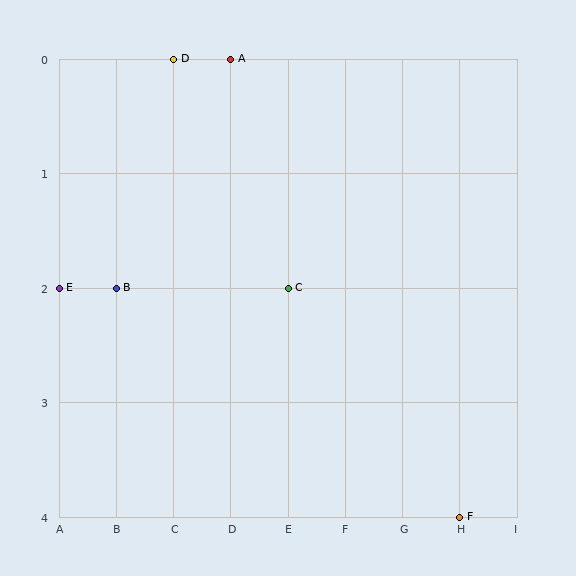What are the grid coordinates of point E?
Point E is at grid coordinates (A, 2).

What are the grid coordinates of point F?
Point F is at grid coordinates (H, 4).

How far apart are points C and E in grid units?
Points C and E are 4 columns apart.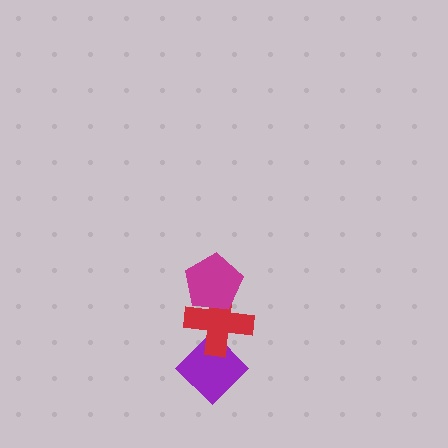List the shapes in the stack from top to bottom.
From top to bottom: the magenta pentagon, the red cross, the purple diamond.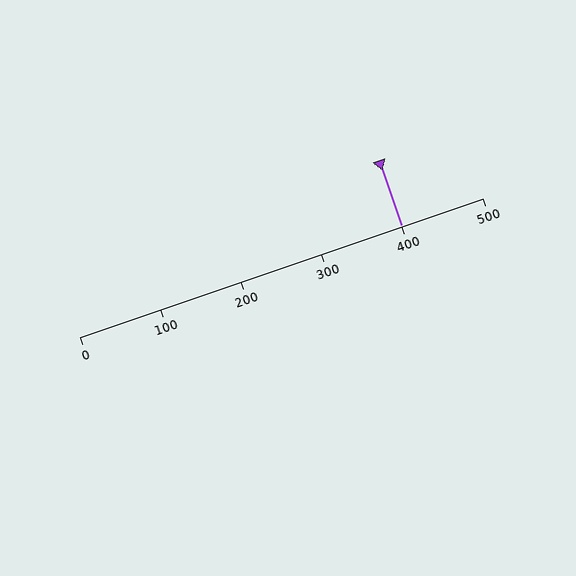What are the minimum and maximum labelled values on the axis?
The axis runs from 0 to 500.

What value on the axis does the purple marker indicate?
The marker indicates approximately 400.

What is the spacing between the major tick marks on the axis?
The major ticks are spaced 100 apart.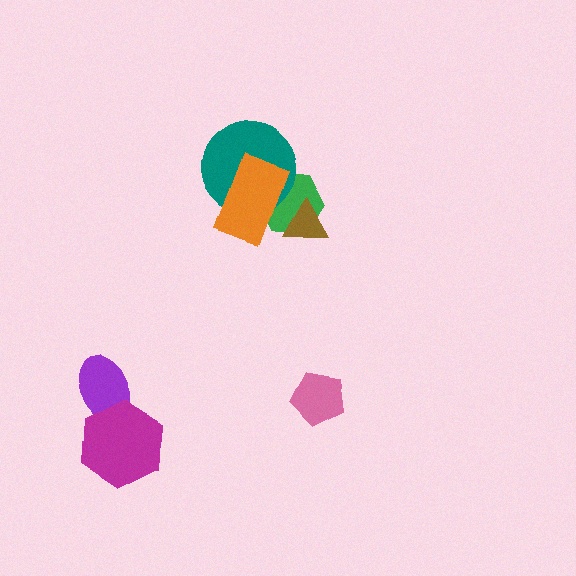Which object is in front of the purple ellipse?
The magenta hexagon is in front of the purple ellipse.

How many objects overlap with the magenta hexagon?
1 object overlaps with the magenta hexagon.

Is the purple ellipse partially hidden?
Yes, it is partially covered by another shape.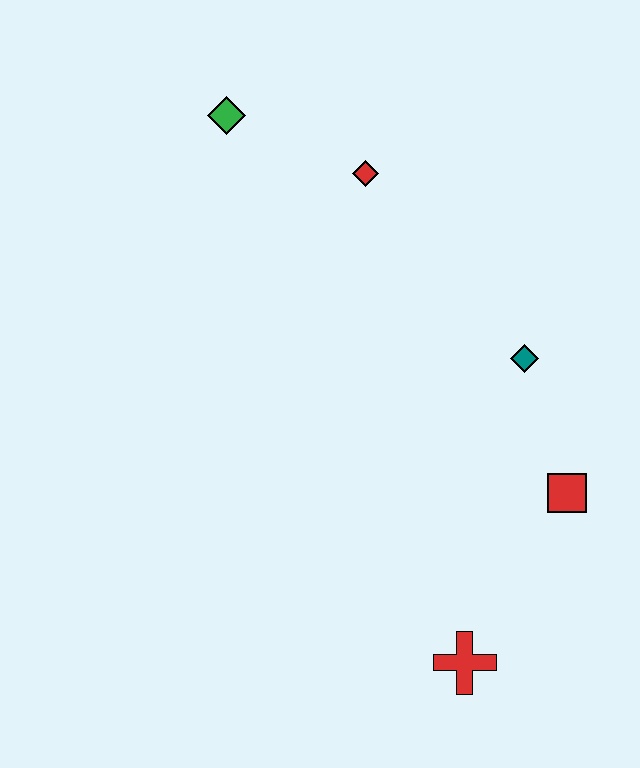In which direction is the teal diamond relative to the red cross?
The teal diamond is above the red cross.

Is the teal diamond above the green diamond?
No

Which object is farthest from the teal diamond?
The green diamond is farthest from the teal diamond.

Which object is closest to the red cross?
The red square is closest to the red cross.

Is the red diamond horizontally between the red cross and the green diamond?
Yes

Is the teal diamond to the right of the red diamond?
Yes